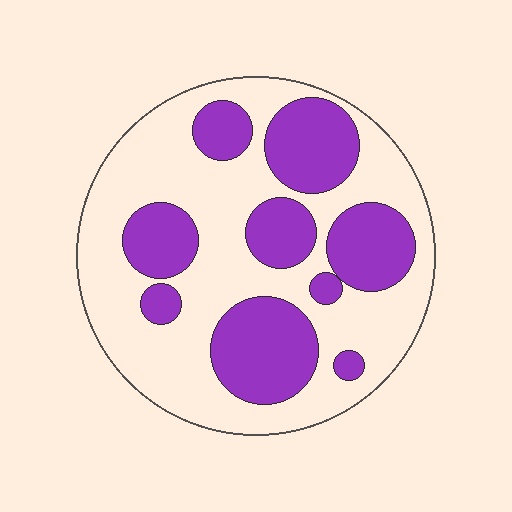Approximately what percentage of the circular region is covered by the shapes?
Approximately 35%.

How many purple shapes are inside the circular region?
9.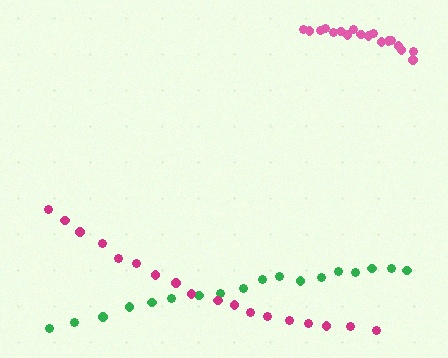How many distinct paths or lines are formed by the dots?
There are 3 distinct paths.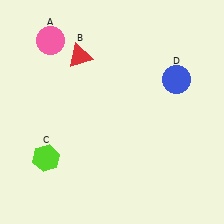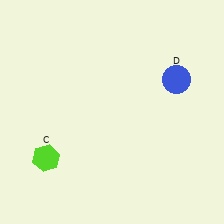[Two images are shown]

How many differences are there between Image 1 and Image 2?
There are 2 differences between the two images.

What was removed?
The red triangle (B), the pink circle (A) were removed in Image 2.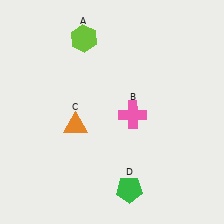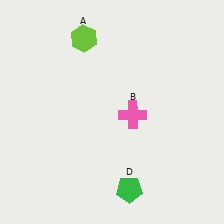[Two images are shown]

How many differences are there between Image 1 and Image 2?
There is 1 difference between the two images.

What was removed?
The orange triangle (C) was removed in Image 2.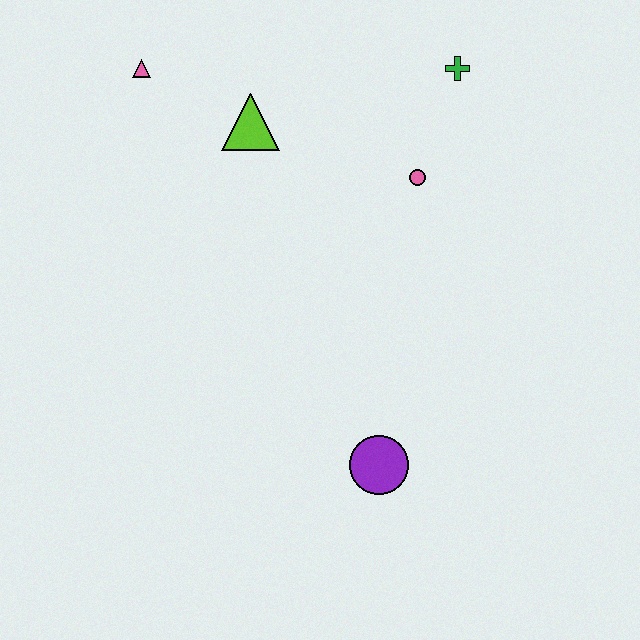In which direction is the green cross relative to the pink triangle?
The green cross is to the right of the pink triangle.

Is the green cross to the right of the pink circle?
Yes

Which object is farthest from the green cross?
The purple circle is farthest from the green cross.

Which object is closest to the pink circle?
The green cross is closest to the pink circle.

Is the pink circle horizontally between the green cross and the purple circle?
Yes